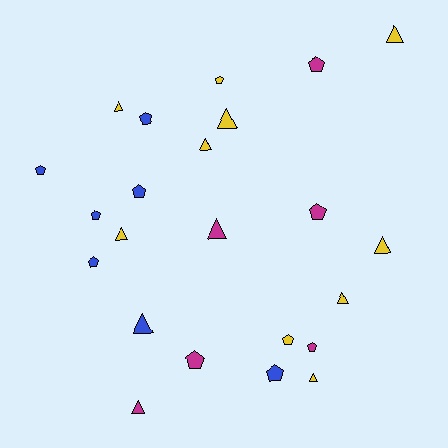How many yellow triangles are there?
There are 8 yellow triangles.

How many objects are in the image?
There are 23 objects.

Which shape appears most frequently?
Pentagon, with 12 objects.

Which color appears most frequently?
Yellow, with 10 objects.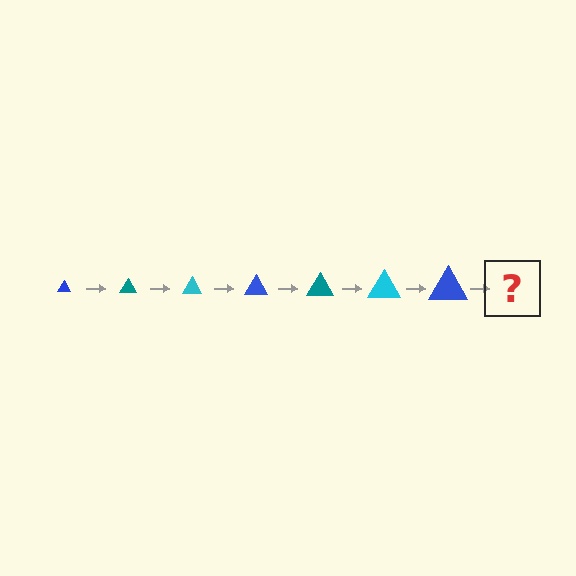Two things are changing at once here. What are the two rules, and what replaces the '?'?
The two rules are that the triangle grows larger each step and the color cycles through blue, teal, and cyan. The '?' should be a teal triangle, larger than the previous one.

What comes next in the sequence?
The next element should be a teal triangle, larger than the previous one.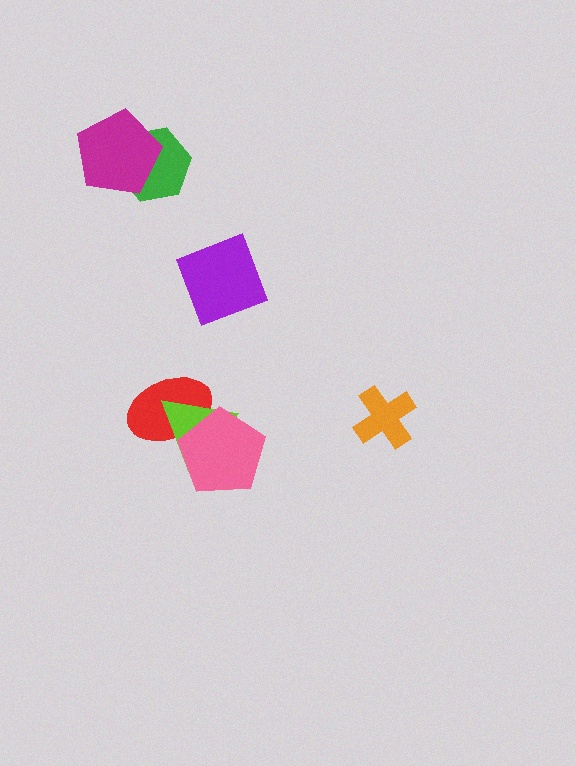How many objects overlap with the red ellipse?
2 objects overlap with the red ellipse.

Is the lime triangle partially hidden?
Yes, it is partially covered by another shape.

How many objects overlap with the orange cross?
0 objects overlap with the orange cross.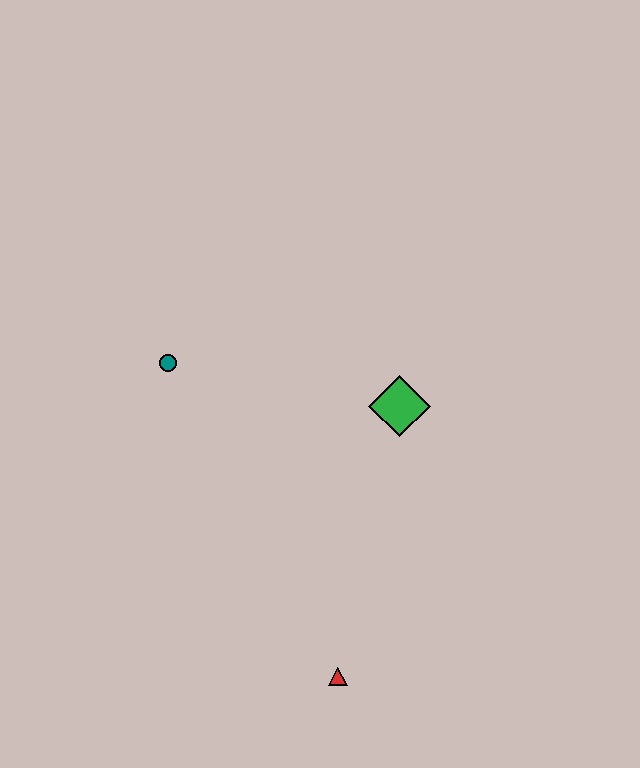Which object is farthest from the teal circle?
The red triangle is farthest from the teal circle.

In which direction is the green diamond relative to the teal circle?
The green diamond is to the right of the teal circle.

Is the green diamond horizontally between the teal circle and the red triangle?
No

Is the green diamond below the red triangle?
No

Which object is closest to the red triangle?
The green diamond is closest to the red triangle.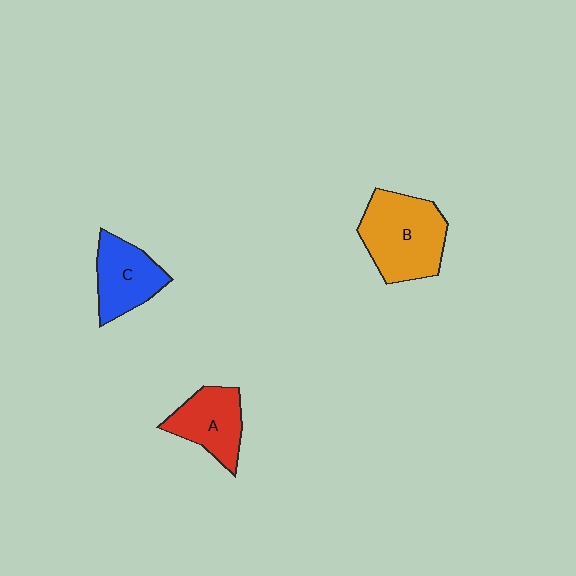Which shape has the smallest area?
Shape A (red).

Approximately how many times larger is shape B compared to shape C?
Approximately 1.5 times.